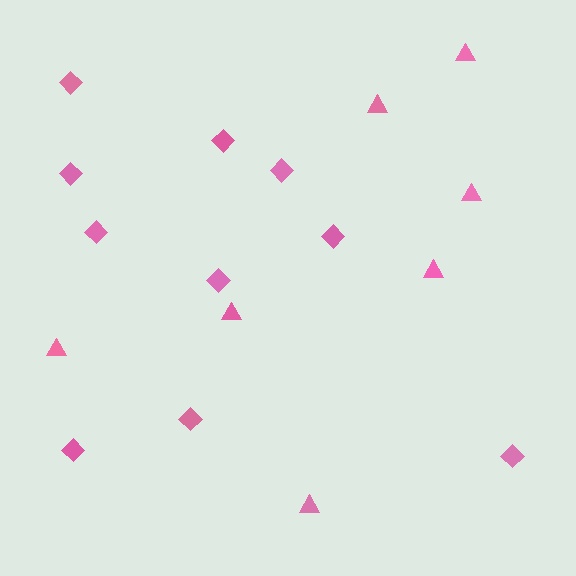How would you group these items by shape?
There are 2 groups: one group of triangles (7) and one group of diamonds (10).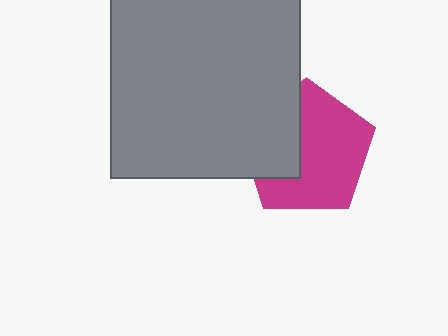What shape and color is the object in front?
The object in front is a gray square.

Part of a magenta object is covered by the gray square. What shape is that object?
It is a pentagon.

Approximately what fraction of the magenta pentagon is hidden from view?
Roughly 35% of the magenta pentagon is hidden behind the gray square.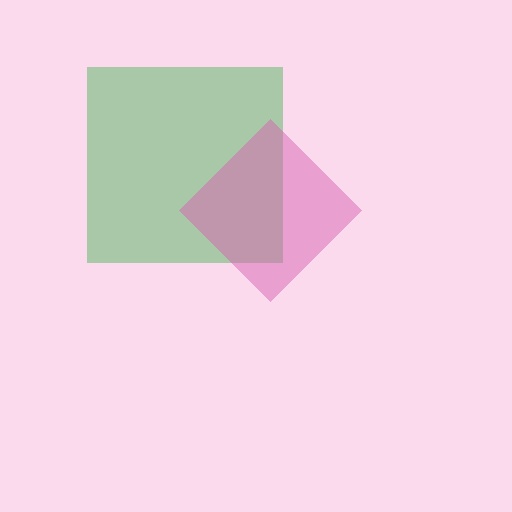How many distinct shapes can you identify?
There are 2 distinct shapes: a green square, a pink diamond.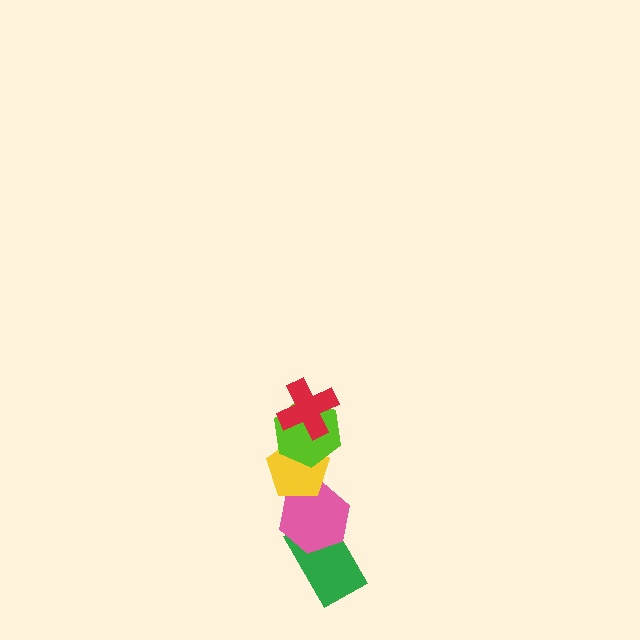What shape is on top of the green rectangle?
The pink hexagon is on top of the green rectangle.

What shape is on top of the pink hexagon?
The yellow pentagon is on top of the pink hexagon.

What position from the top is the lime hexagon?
The lime hexagon is 2nd from the top.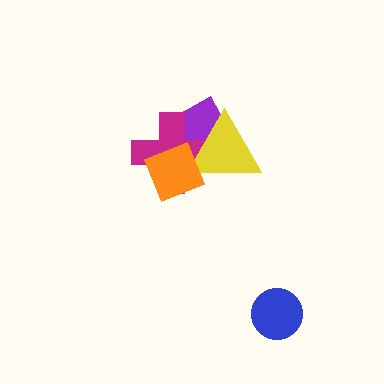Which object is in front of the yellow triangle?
The orange diamond is in front of the yellow triangle.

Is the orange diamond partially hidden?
No, no other shape covers it.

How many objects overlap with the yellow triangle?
3 objects overlap with the yellow triangle.